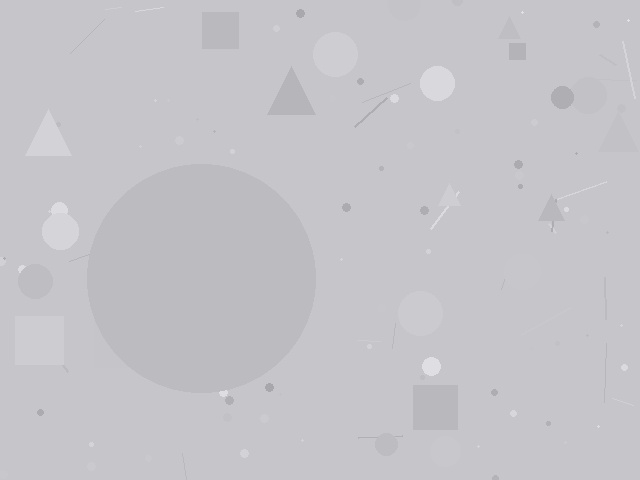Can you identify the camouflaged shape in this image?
The camouflaged shape is a circle.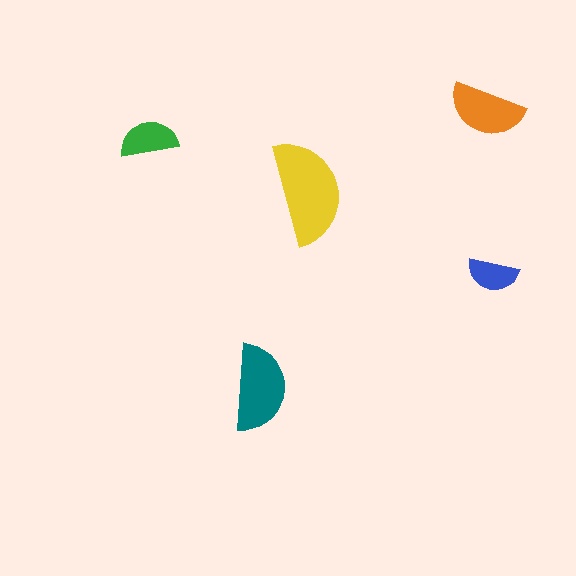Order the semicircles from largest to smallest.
the yellow one, the teal one, the orange one, the green one, the blue one.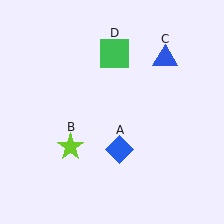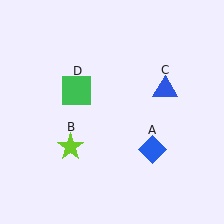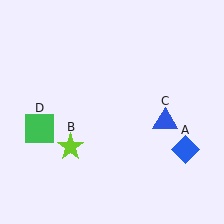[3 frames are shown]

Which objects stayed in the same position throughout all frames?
Lime star (object B) remained stationary.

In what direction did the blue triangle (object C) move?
The blue triangle (object C) moved down.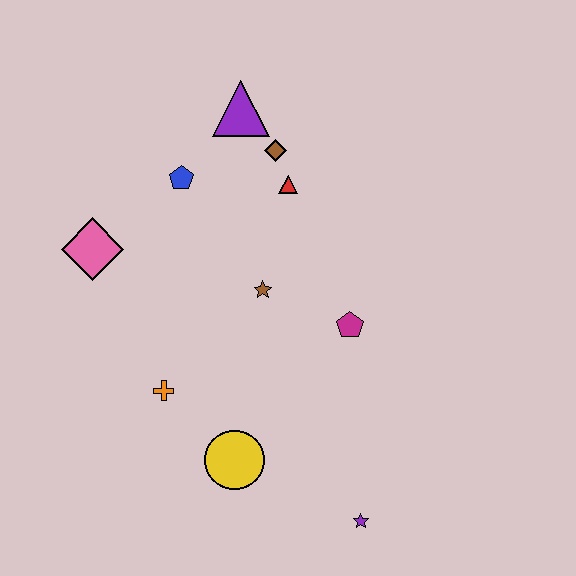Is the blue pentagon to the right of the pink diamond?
Yes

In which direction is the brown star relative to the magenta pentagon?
The brown star is to the left of the magenta pentagon.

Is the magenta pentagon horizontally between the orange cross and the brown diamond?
No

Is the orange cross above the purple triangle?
No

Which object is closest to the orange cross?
The yellow circle is closest to the orange cross.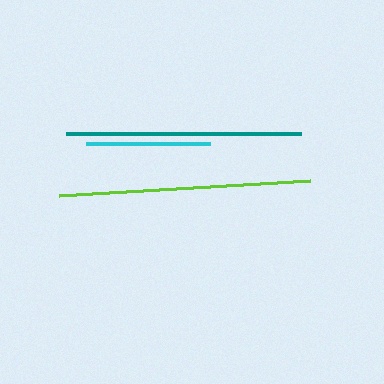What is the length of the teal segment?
The teal segment is approximately 236 pixels long.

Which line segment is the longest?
The lime line is the longest at approximately 251 pixels.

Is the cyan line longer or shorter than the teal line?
The teal line is longer than the cyan line.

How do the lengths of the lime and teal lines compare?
The lime and teal lines are approximately the same length.